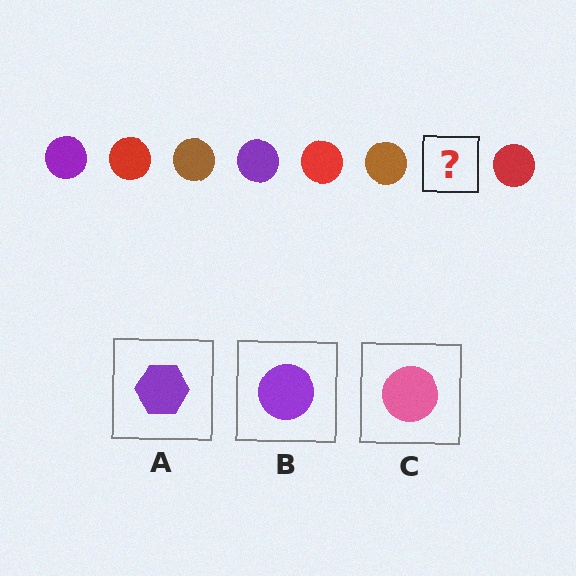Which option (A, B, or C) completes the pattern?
B.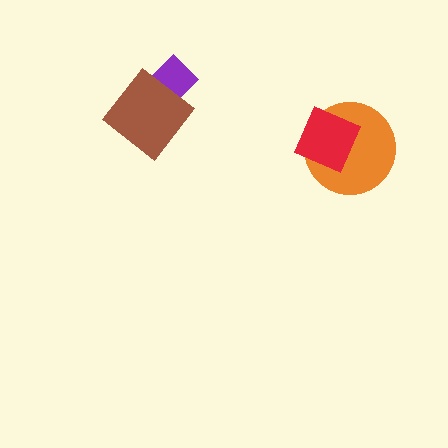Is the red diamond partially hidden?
No, no other shape covers it.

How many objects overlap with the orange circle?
1 object overlaps with the orange circle.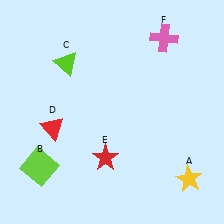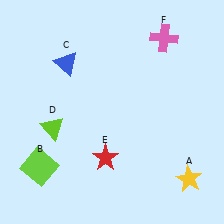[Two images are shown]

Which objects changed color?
C changed from lime to blue. D changed from red to lime.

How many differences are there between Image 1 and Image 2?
There are 2 differences between the two images.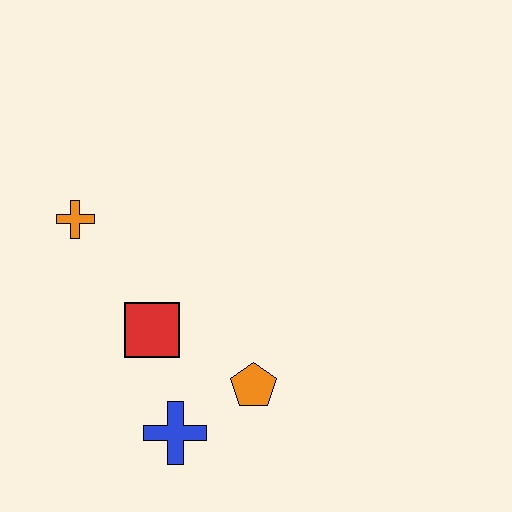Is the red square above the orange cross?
No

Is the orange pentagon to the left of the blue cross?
No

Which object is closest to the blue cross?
The orange pentagon is closest to the blue cross.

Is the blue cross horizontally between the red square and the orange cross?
No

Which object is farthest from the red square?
The orange cross is farthest from the red square.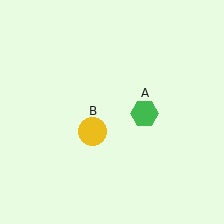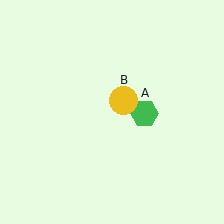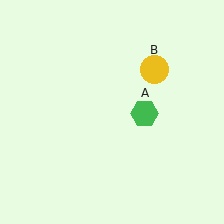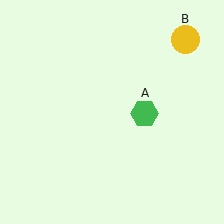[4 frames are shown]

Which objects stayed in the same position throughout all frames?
Green hexagon (object A) remained stationary.